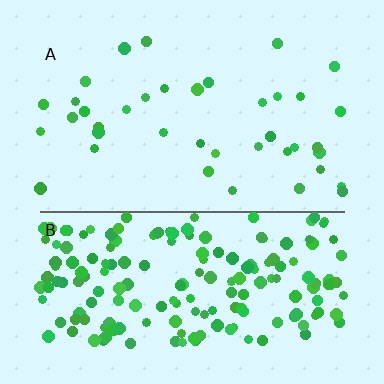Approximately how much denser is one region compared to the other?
Approximately 4.8× — region B over region A.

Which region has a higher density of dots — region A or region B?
B (the bottom).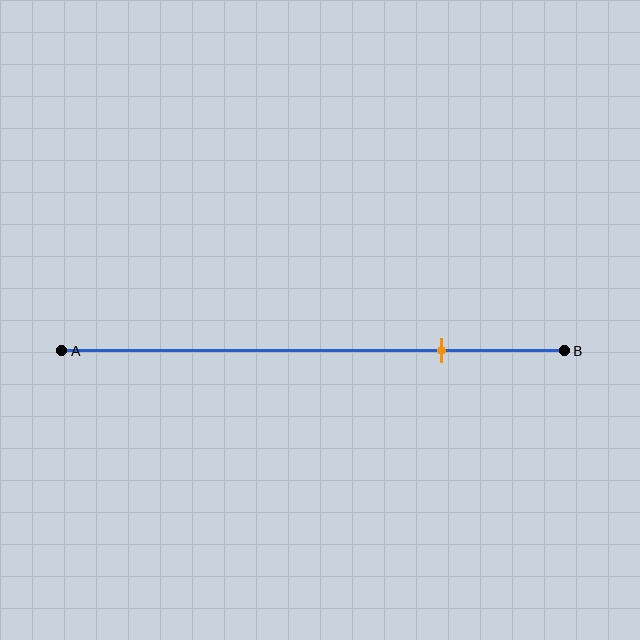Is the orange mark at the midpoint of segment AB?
No, the mark is at about 75% from A, not at the 50% midpoint.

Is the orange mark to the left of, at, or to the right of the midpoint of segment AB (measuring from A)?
The orange mark is to the right of the midpoint of segment AB.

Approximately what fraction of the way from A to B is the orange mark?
The orange mark is approximately 75% of the way from A to B.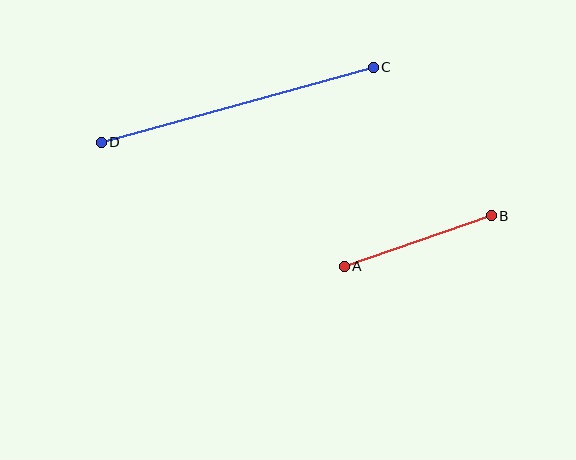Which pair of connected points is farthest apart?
Points C and D are farthest apart.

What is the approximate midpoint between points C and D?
The midpoint is at approximately (237, 105) pixels.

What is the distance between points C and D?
The distance is approximately 282 pixels.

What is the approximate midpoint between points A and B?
The midpoint is at approximately (418, 241) pixels.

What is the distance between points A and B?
The distance is approximately 155 pixels.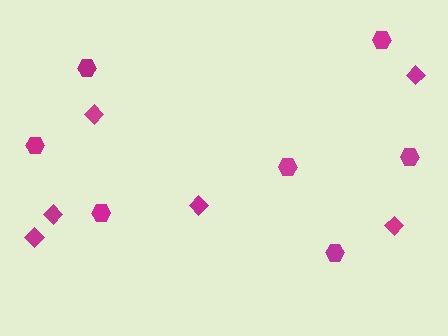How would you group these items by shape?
There are 2 groups: one group of diamonds (6) and one group of hexagons (7).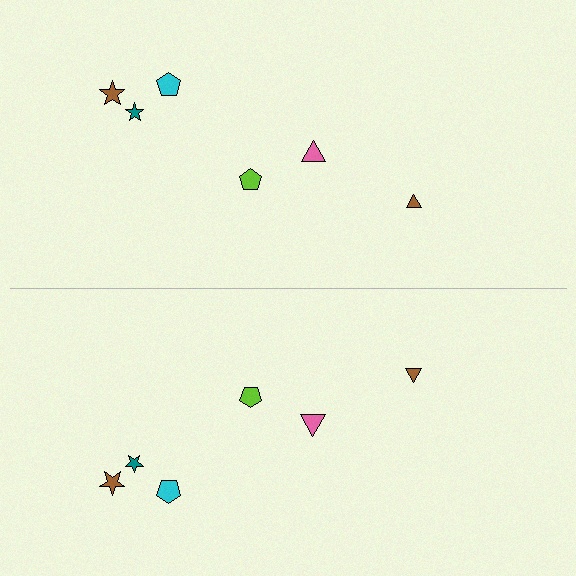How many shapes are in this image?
There are 12 shapes in this image.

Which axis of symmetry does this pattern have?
The pattern has a horizontal axis of symmetry running through the center of the image.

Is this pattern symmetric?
Yes, this pattern has bilateral (reflection) symmetry.